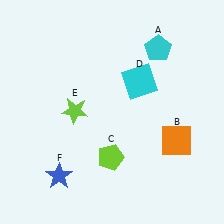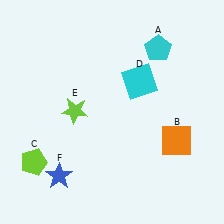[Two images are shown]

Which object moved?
The lime pentagon (C) moved left.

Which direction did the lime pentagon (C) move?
The lime pentagon (C) moved left.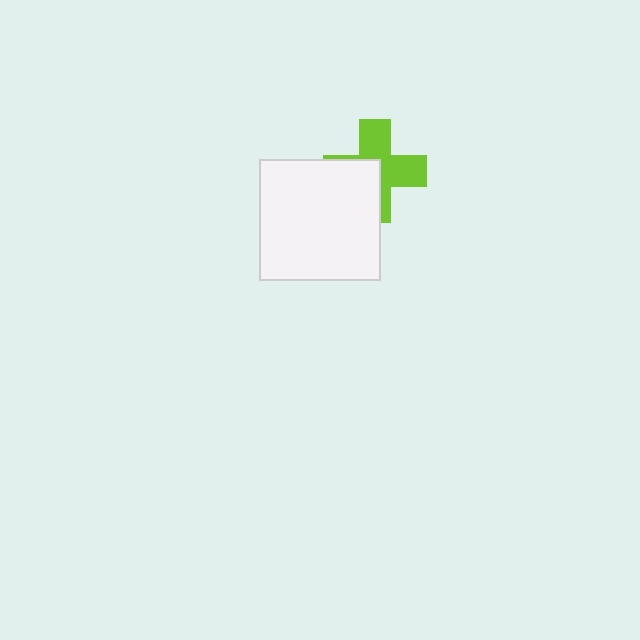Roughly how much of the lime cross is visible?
About half of it is visible (roughly 57%).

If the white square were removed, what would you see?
You would see the complete lime cross.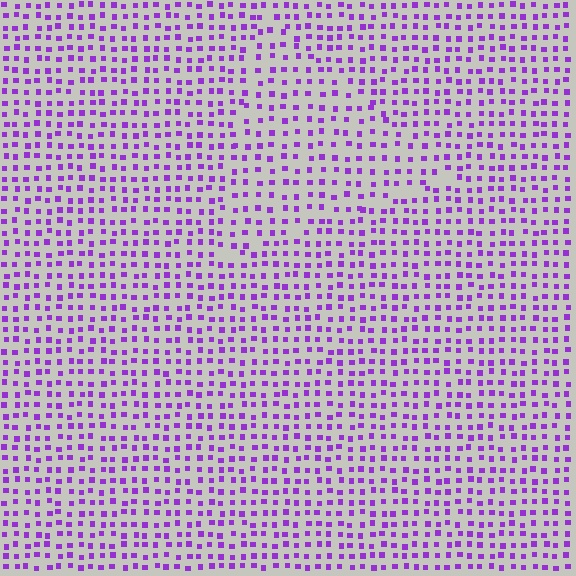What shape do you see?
I see a triangle.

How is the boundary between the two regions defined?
The boundary is defined by a change in element density (approximately 1.4x ratio). All elements are the same color, size, and shape.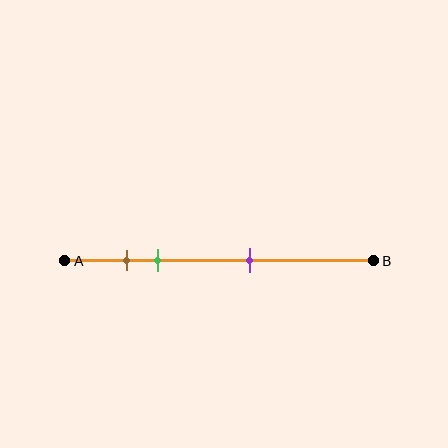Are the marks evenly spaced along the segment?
No, the marks are not evenly spaced.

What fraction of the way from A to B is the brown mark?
The brown mark is approximately 20% (0.2) of the way from A to B.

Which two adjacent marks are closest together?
The brown and green marks are the closest adjacent pair.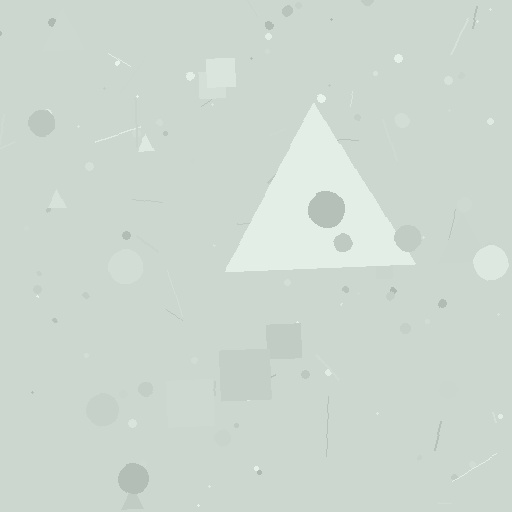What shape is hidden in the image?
A triangle is hidden in the image.